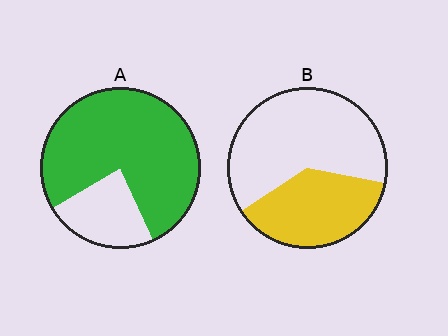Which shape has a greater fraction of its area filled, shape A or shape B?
Shape A.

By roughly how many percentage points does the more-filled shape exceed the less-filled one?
By roughly 40 percentage points (A over B).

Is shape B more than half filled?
No.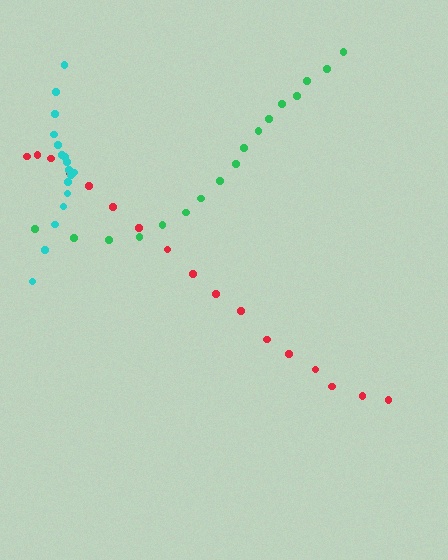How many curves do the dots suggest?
There are 3 distinct paths.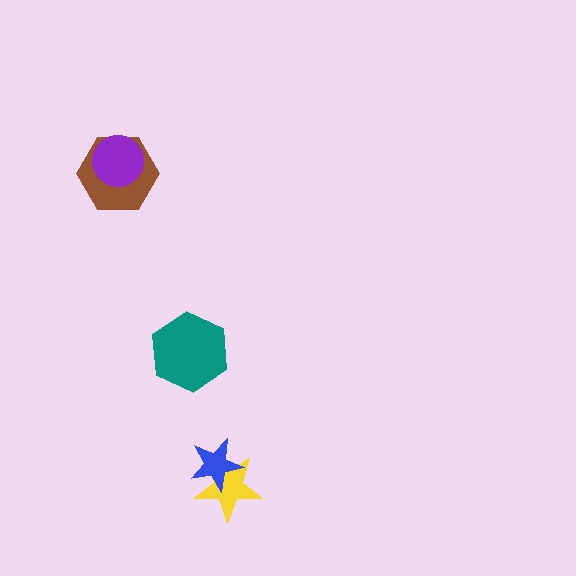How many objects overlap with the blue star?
1 object overlaps with the blue star.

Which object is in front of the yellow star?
The blue star is in front of the yellow star.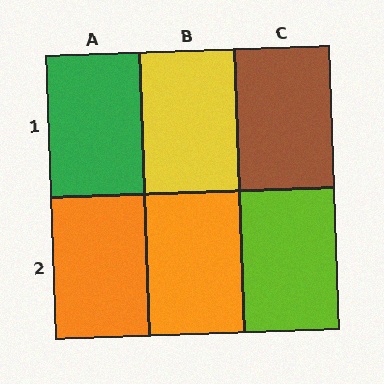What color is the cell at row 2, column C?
Lime.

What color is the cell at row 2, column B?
Orange.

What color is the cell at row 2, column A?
Orange.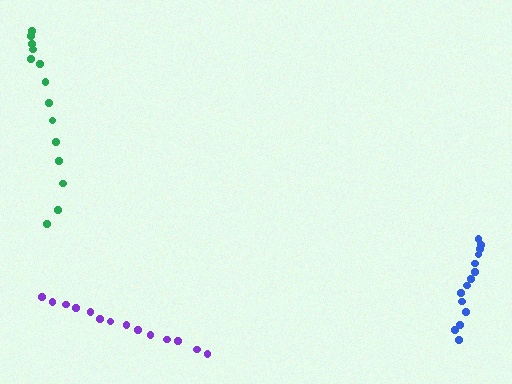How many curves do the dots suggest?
There are 3 distinct paths.